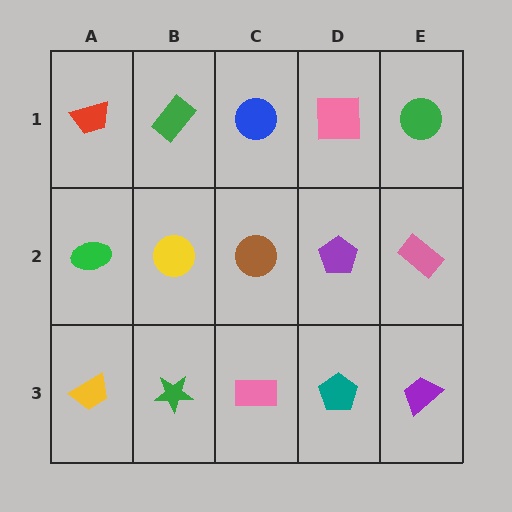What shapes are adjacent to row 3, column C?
A brown circle (row 2, column C), a green star (row 3, column B), a teal pentagon (row 3, column D).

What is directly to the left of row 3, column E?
A teal pentagon.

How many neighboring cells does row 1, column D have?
3.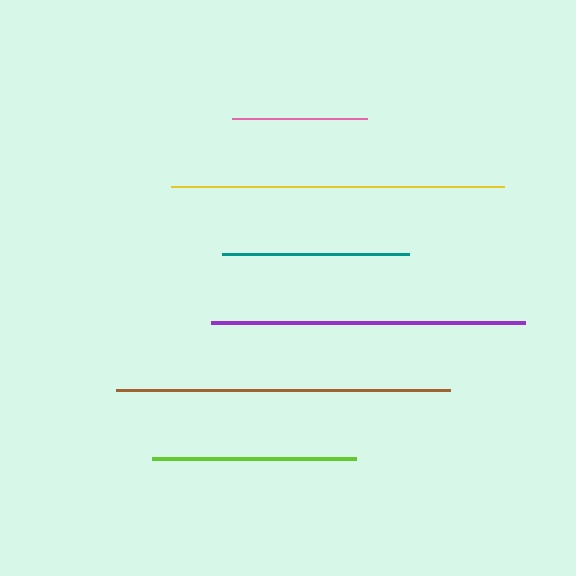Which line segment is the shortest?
The pink line is the shortest at approximately 135 pixels.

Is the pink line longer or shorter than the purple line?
The purple line is longer than the pink line.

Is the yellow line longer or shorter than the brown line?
The brown line is longer than the yellow line.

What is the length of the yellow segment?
The yellow segment is approximately 333 pixels long.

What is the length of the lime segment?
The lime segment is approximately 204 pixels long.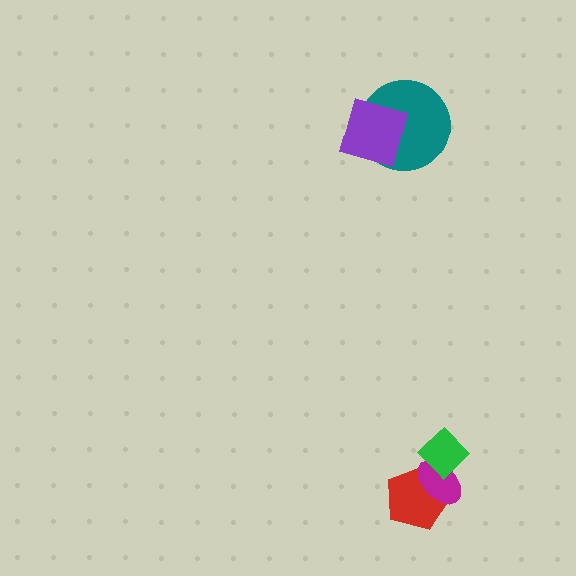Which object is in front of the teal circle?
The purple square is in front of the teal circle.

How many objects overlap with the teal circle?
1 object overlaps with the teal circle.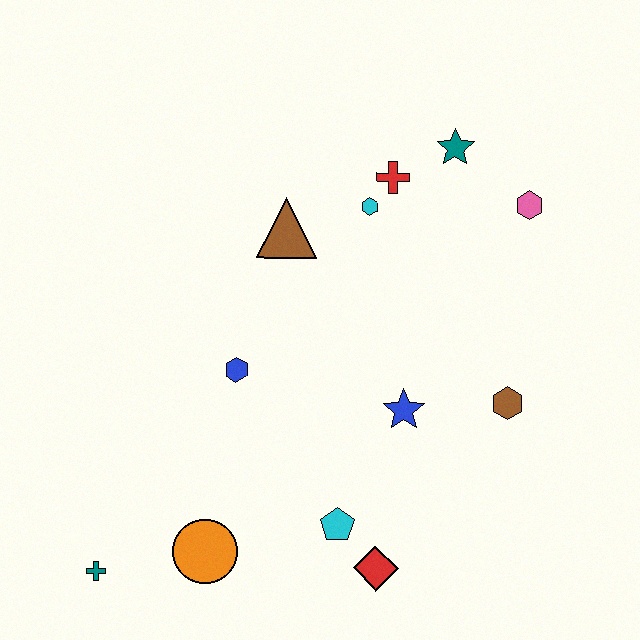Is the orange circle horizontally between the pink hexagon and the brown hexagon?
No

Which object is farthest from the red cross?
The teal cross is farthest from the red cross.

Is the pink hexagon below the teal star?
Yes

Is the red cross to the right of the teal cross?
Yes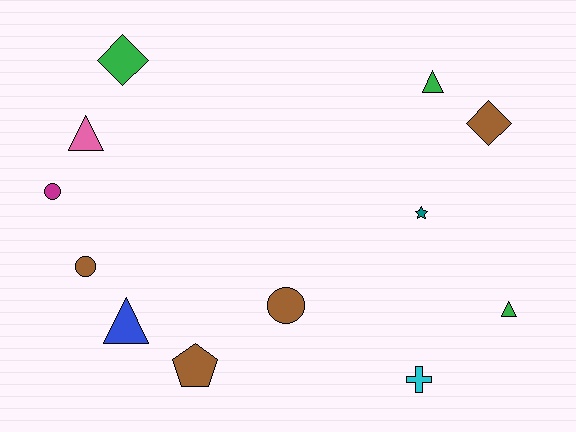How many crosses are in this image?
There is 1 cross.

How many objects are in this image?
There are 12 objects.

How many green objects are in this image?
There are 3 green objects.